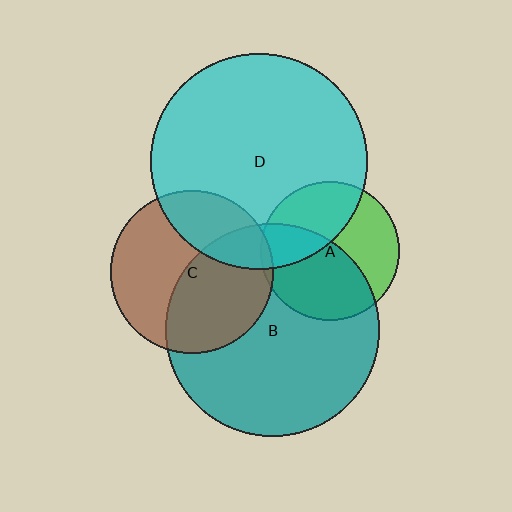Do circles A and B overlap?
Yes.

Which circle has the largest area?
Circle D (cyan).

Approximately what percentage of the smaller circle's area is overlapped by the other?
Approximately 50%.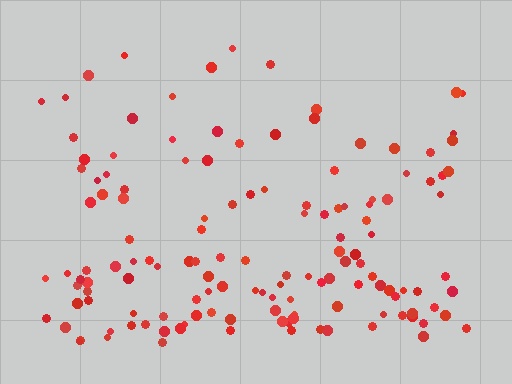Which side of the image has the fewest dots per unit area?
The top.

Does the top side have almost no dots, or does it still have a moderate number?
Still a moderate number, just noticeably fewer than the bottom.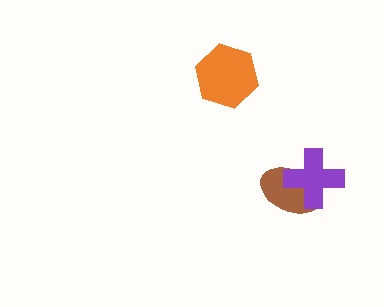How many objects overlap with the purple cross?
1 object overlaps with the purple cross.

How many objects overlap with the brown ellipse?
1 object overlaps with the brown ellipse.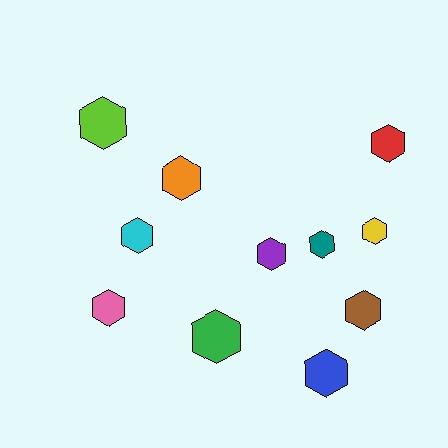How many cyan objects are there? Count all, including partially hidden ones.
There is 1 cyan object.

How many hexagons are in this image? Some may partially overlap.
There are 11 hexagons.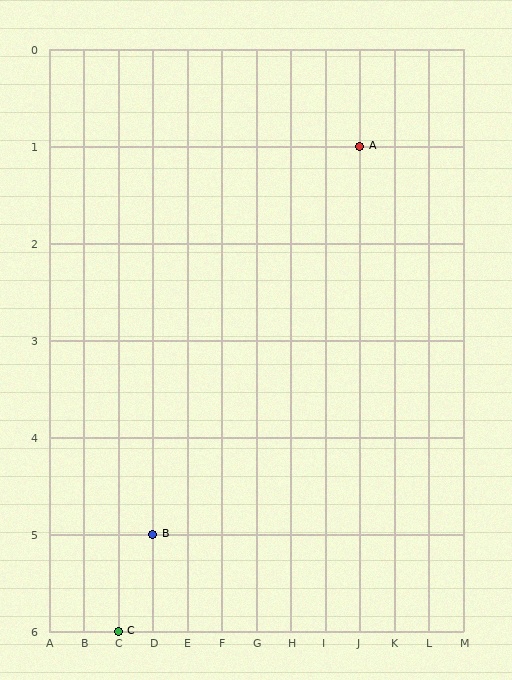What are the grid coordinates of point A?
Point A is at grid coordinates (J, 1).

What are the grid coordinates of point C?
Point C is at grid coordinates (C, 6).